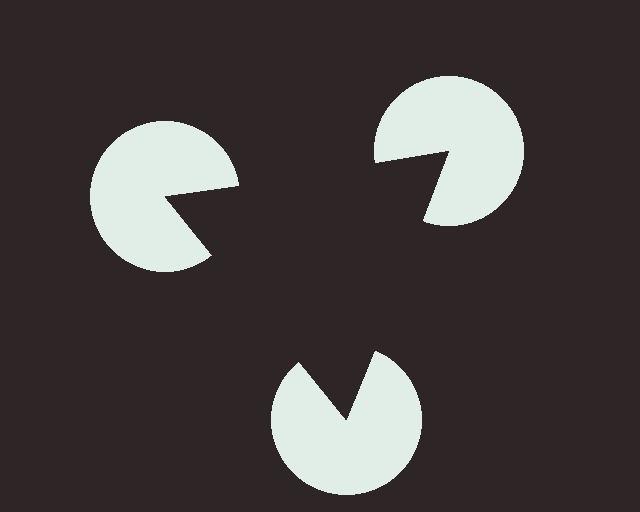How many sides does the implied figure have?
3 sides.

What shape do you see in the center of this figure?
An illusory triangle — its edges are inferred from the aligned wedge cuts in the pac-man discs, not physically drawn.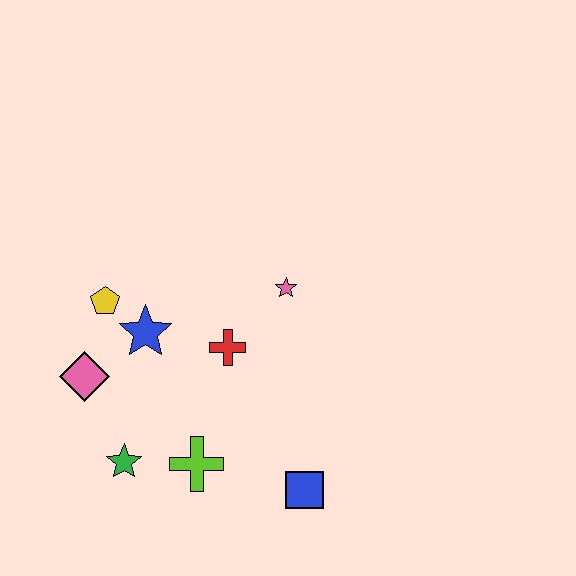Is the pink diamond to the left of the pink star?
Yes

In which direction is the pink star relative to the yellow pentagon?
The pink star is to the right of the yellow pentagon.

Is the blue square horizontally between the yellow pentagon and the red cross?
No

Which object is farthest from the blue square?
The yellow pentagon is farthest from the blue square.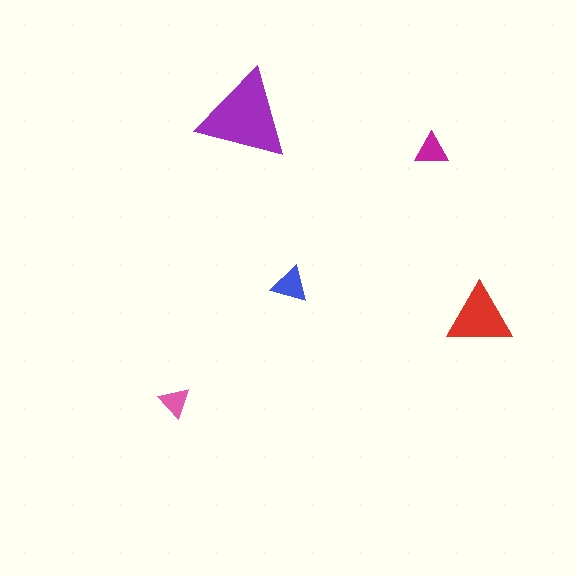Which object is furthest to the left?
The pink triangle is leftmost.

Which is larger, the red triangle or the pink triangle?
The red one.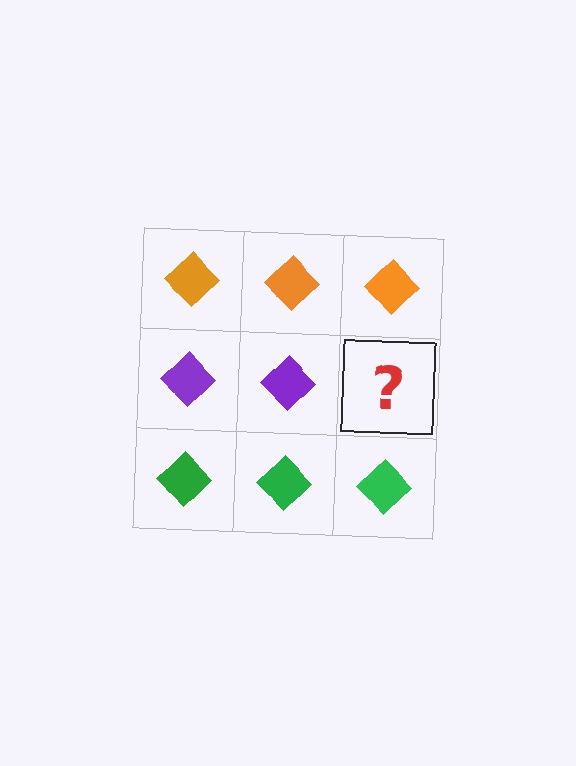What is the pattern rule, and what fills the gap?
The rule is that each row has a consistent color. The gap should be filled with a purple diamond.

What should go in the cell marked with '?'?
The missing cell should contain a purple diamond.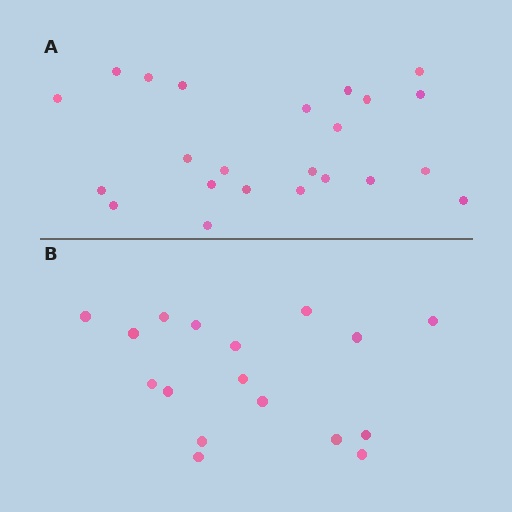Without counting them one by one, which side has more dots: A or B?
Region A (the top region) has more dots.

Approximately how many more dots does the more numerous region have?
Region A has about 6 more dots than region B.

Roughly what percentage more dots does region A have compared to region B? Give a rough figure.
About 35% more.